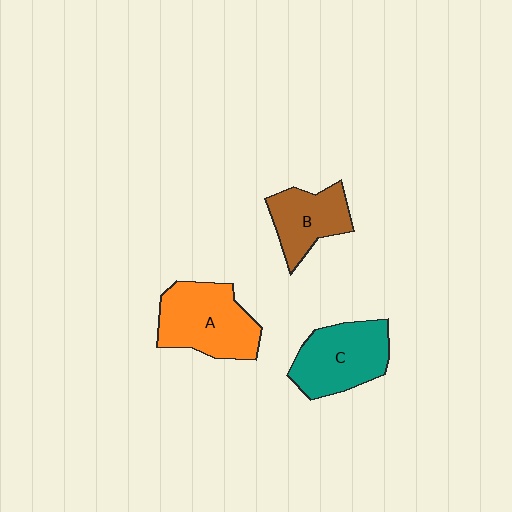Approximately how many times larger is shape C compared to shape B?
Approximately 1.3 times.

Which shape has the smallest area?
Shape B (brown).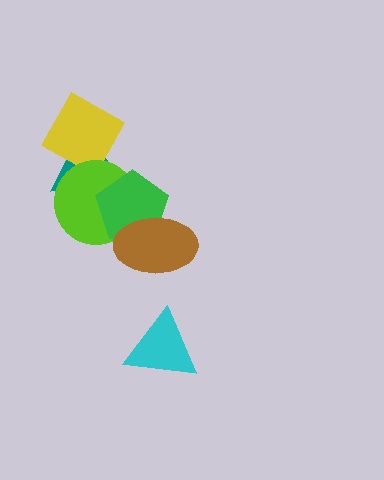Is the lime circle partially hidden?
Yes, it is partially covered by another shape.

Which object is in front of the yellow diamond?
The lime circle is in front of the yellow diamond.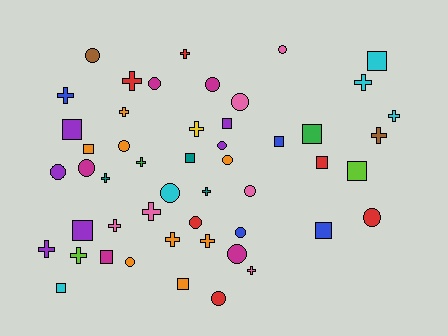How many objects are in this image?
There are 50 objects.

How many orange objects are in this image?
There are 8 orange objects.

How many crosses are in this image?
There are 18 crosses.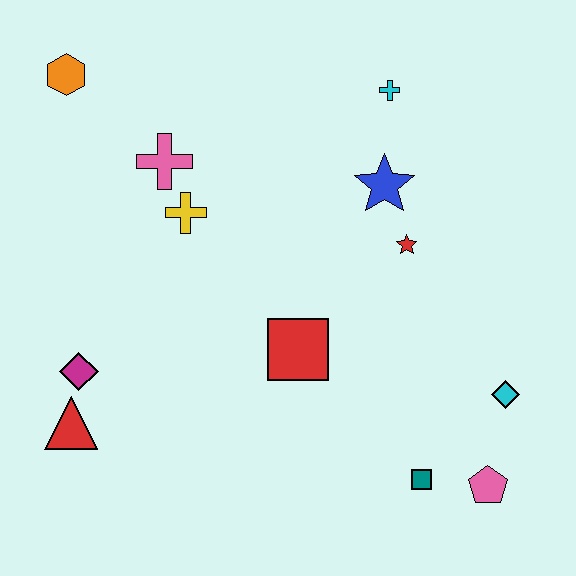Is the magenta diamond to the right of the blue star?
No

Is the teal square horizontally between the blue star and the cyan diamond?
Yes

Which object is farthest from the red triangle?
The cyan cross is farthest from the red triangle.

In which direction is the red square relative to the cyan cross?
The red square is below the cyan cross.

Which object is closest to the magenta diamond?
The red triangle is closest to the magenta diamond.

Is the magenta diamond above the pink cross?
No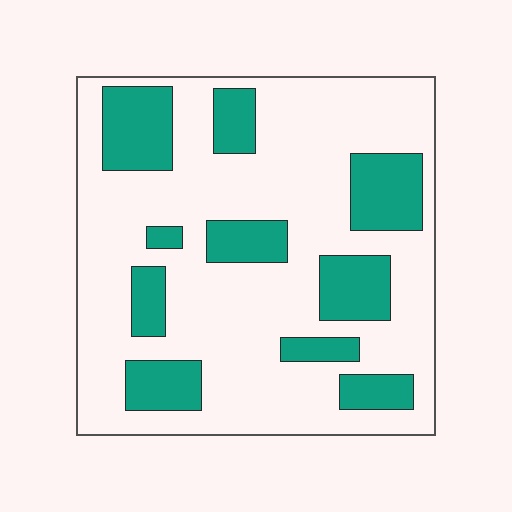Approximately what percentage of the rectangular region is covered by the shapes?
Approximately 25%.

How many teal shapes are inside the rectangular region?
10.